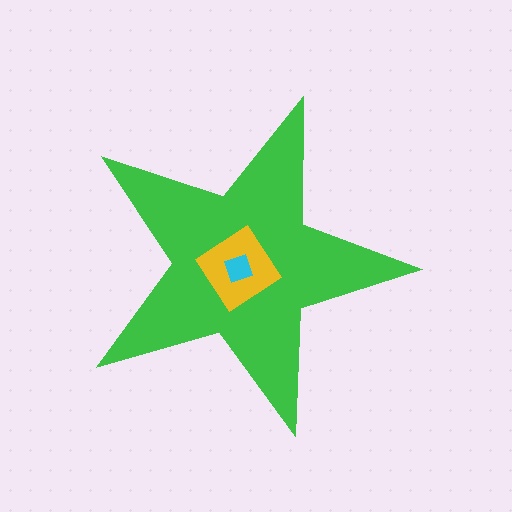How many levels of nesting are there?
3.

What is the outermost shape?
The green star.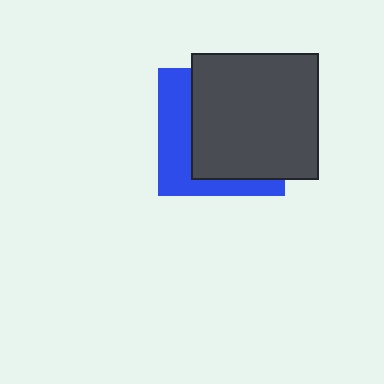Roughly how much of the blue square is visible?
A small part of it is visible (roughly 36%).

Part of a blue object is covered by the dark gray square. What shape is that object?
It is a square.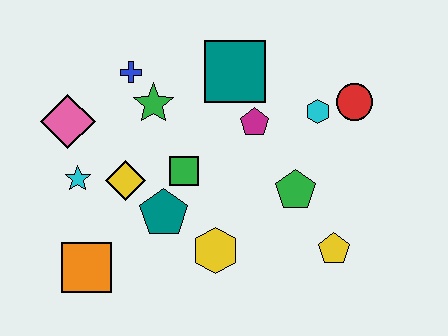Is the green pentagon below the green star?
Yes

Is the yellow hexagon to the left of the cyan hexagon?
Yes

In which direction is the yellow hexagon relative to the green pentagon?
The yellow hexagon is to the left of the green pentagon.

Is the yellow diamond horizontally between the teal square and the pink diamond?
Yes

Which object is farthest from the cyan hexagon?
The orange square is farthest from the cyan hexagon.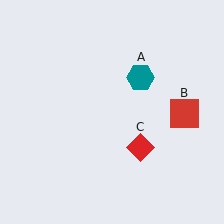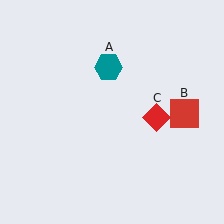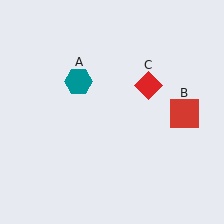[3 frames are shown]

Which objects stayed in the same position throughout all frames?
Red square (object B) remained stationary.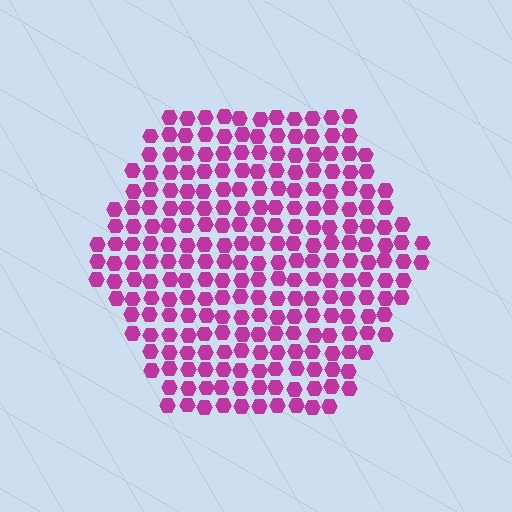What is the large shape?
The large shape is a hexagon.